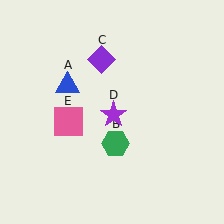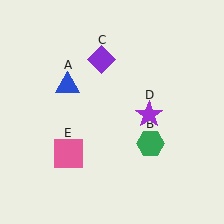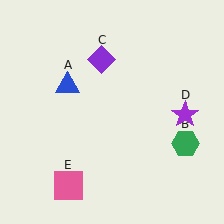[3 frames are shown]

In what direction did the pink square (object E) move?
The pink square (object E) moved down.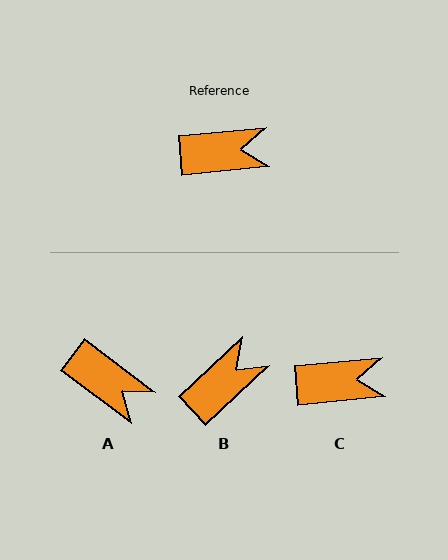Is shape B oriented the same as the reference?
No, it is off by about 38 degrees.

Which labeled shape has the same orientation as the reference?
C.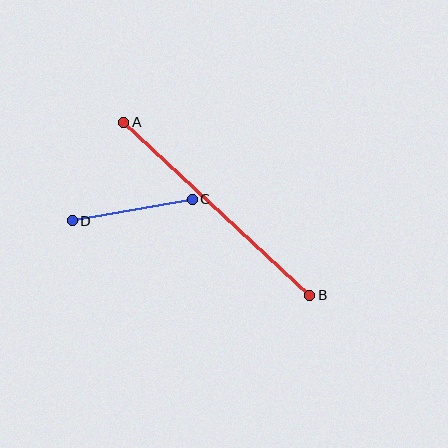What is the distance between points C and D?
The distance is approximately 122 pixels.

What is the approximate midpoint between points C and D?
The midpoint is at approximately (132, 210) pixels.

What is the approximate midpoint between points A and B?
The midpoint is at approximately (217, 209) pixels.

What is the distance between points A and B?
The distance is approximately 254 pixels.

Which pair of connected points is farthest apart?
Points A and B are farthest apart.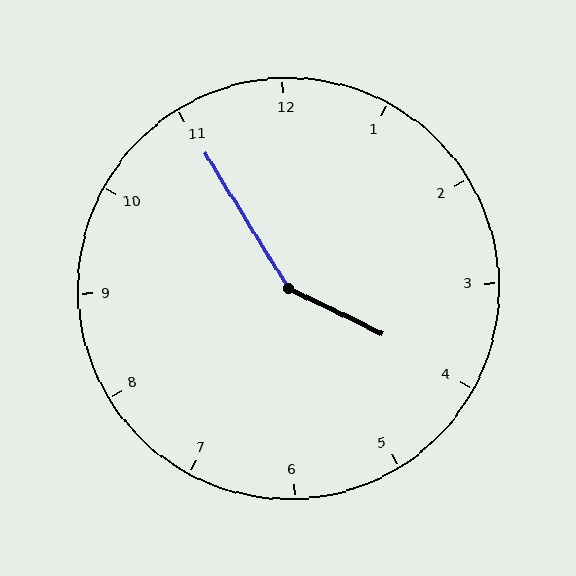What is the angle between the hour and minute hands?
Approximately 148 degrees.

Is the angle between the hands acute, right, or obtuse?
It is obtuse.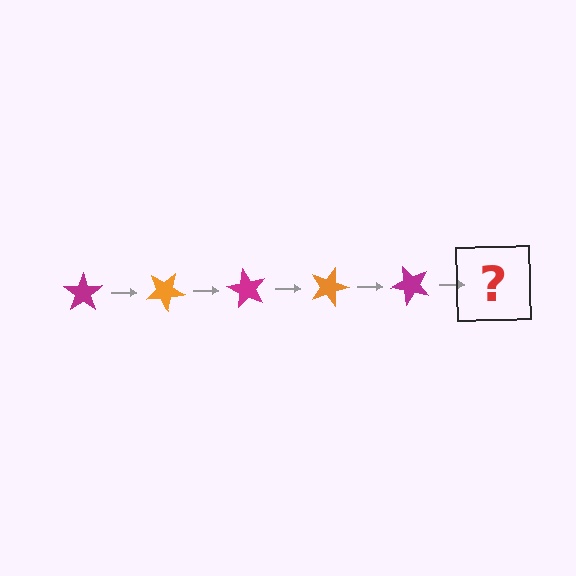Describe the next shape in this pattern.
It should be an orange star, rotated 150 degrees from the start.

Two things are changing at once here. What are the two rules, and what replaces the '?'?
The two rules are that it rotates 30 degrees each step and the color cycles through magenta and orange. The '?' should be an orange star, rotated 150 degrees from the start.